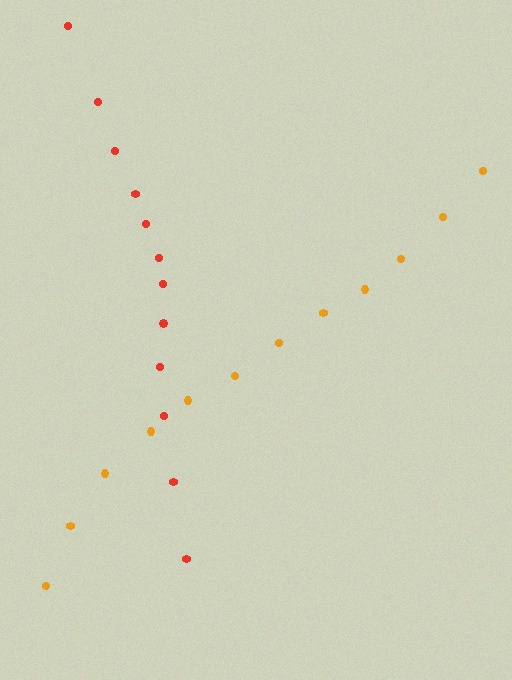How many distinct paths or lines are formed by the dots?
There are 2 distinct paths.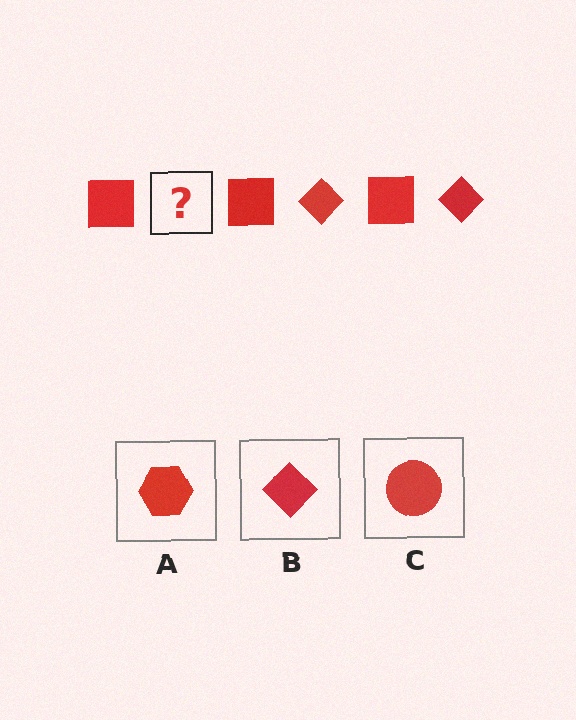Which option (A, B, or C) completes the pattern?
B.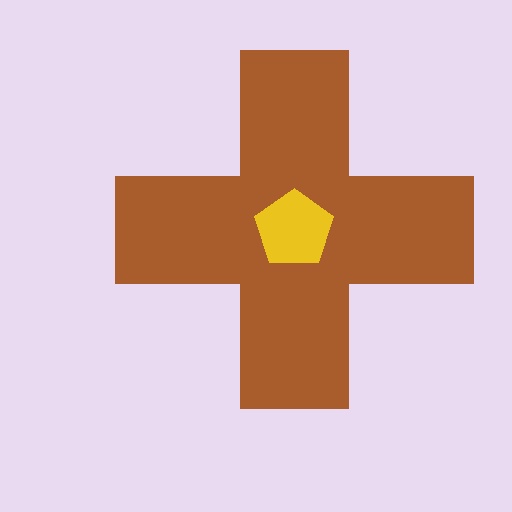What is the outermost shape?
The brown cross.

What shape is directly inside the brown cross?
The yellow pentagon.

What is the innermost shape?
The yellow pentagon.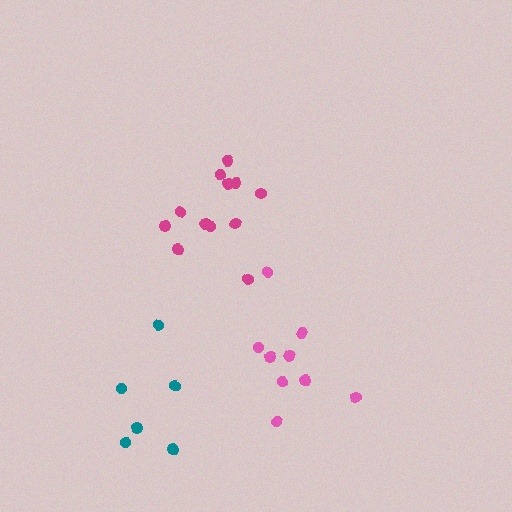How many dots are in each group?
Group 1: 9 dots, Group 2: 12 dots, Group 3: 6 dots (27 total).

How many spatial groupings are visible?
There are 3 spatial groupings.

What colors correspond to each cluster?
The clusters are colored: pink, magenta, teal.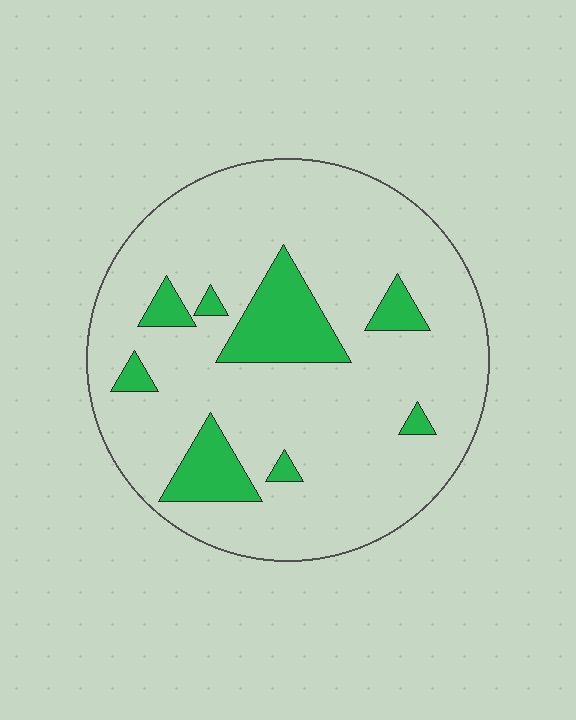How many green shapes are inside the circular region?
8.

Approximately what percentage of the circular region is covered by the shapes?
Approximately 15%.